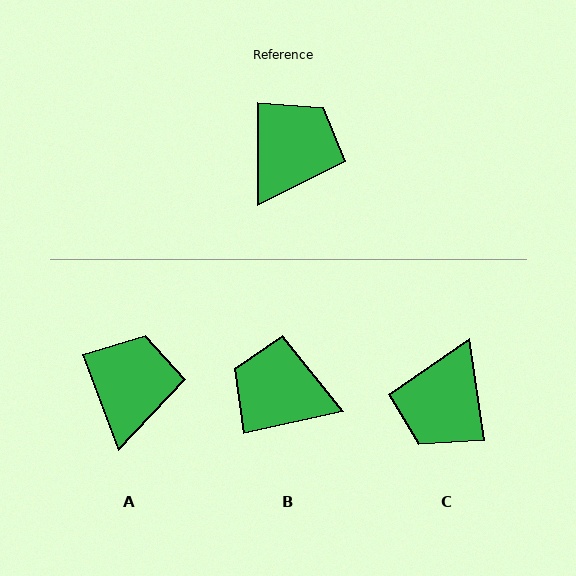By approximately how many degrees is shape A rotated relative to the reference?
Approximately 21 degrees counter-clockwise.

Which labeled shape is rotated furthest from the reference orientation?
C, about 172 degrees away.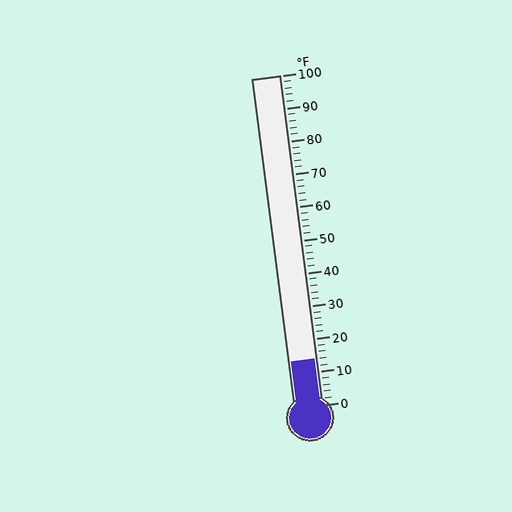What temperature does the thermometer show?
The thermometer shows approximately 14°F.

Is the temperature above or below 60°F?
The temperature is below 60°F.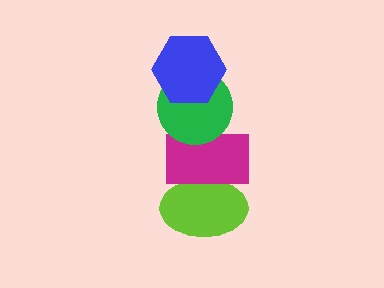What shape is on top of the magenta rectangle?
The green circle is on top of the magenta rectangle.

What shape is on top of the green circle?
The blue hexagon is on top of the green circle.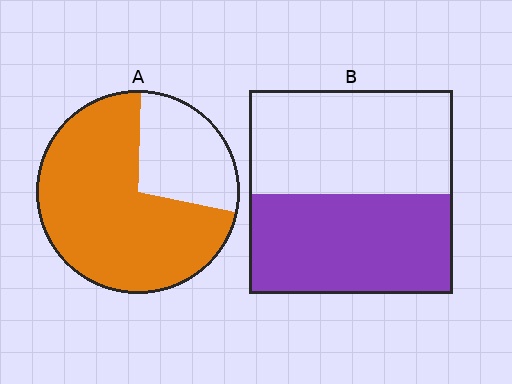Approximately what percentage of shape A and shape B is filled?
A is approximately 70% and B is approximately 50%.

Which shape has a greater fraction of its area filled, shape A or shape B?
Shape A.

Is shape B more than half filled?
Roughly half.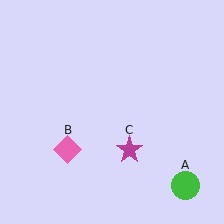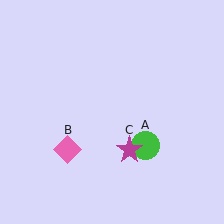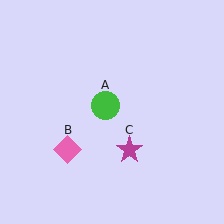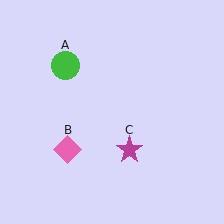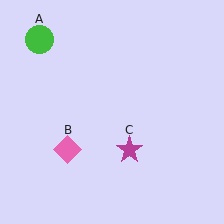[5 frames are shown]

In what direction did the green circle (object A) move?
The green circle (object A) moved up and to the left.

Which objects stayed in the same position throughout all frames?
Pink diamond (object B) and magenta star (object C) remained stationary.